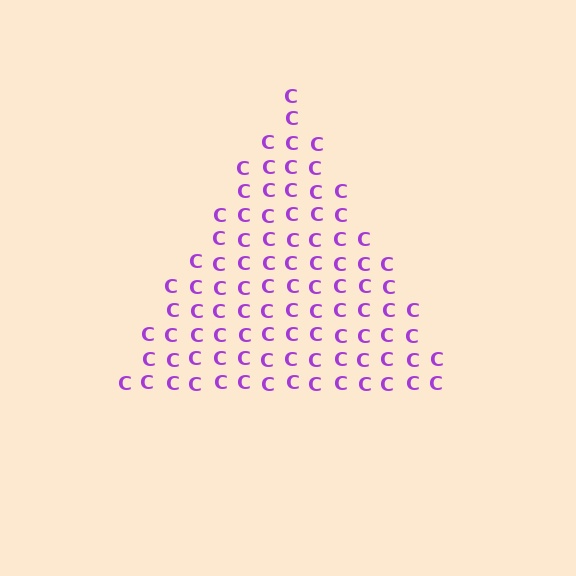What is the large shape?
The large shape is a triangle.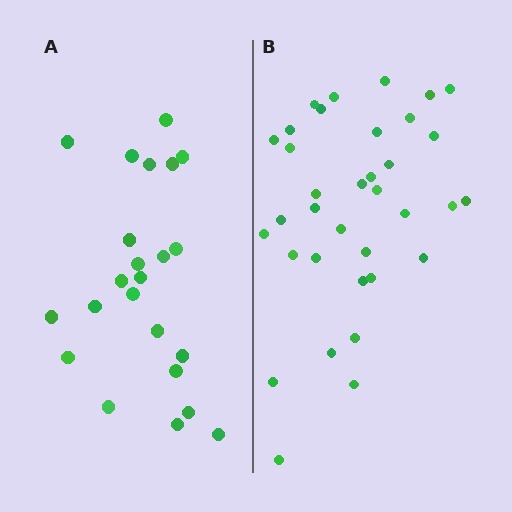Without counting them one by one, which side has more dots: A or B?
Region B (the right region) has more dots.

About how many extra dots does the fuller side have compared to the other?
Region B has roughly 12 or so more dots than region A.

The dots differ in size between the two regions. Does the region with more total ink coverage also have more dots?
No. Region A has more total ink coverage because its dots are larger, but region B actually contains more individual dots. Total area can be misleading — the number of items is what matters here.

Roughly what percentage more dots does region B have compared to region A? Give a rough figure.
About 50% more.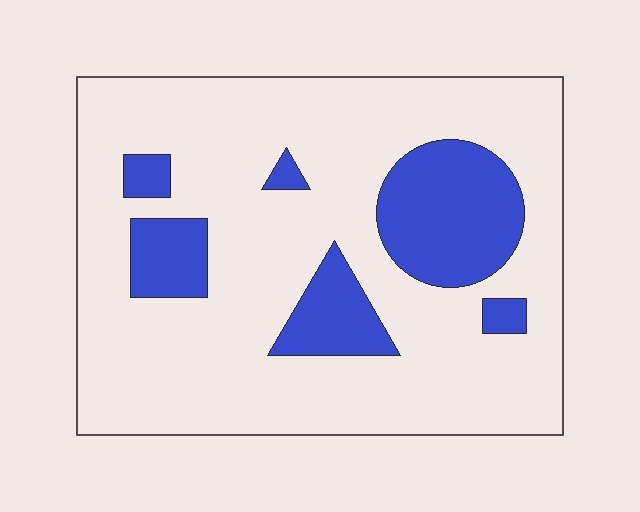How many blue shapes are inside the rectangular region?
6.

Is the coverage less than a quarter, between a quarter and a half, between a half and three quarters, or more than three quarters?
Less than a quarter.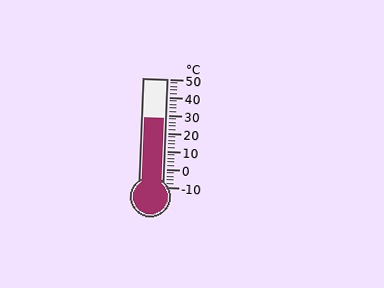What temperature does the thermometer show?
The thermometer shows approximately 28°C.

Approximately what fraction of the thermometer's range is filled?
The thermometer is filled to approximately 65% of its range.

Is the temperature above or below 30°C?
The temperature is below 30°C.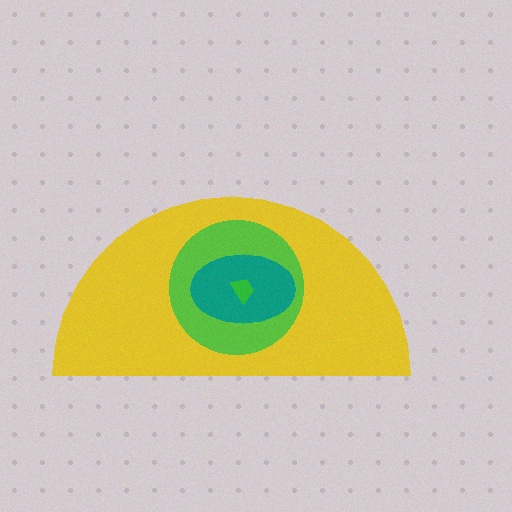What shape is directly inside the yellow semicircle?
The lime circle.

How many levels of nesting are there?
4.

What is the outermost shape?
The yellow semicircle.